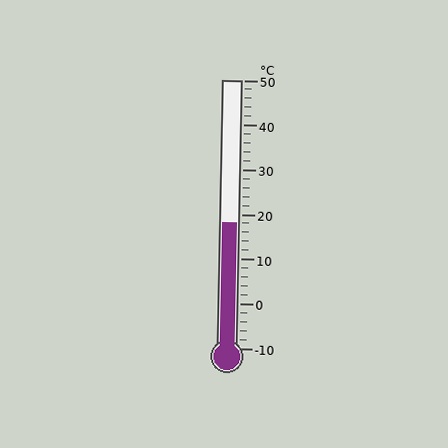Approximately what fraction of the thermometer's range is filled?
The thermometer is filled to approximately 45% of its range.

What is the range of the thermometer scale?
The thermometer scale ranges from -10°C to 50°C.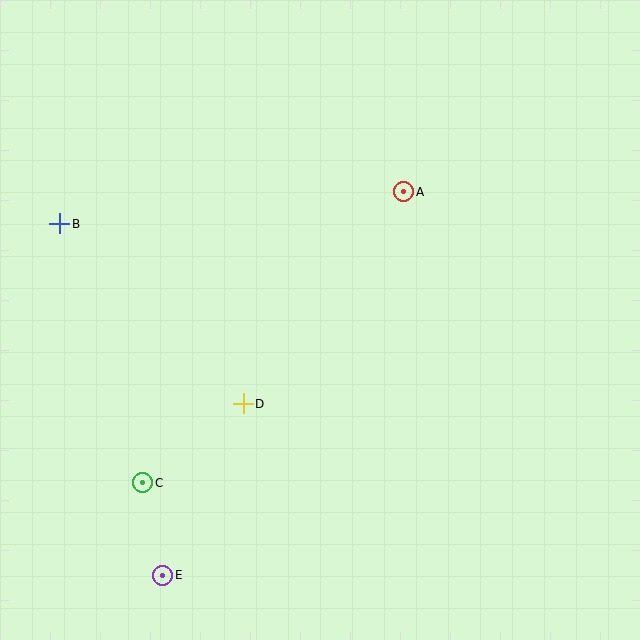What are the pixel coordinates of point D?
Point D is at (243, 404).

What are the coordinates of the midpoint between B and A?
The midpoint between B and A is at (232, 208).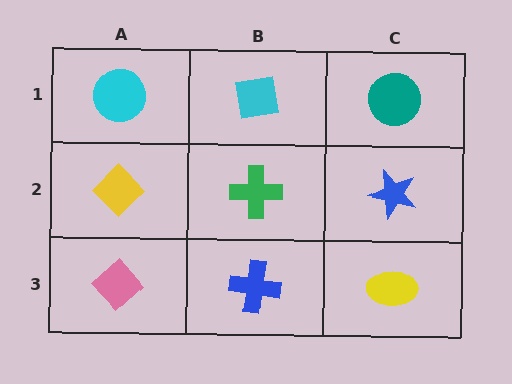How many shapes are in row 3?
3 shapes.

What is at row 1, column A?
A cyan circle.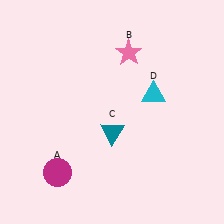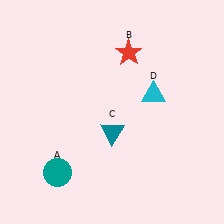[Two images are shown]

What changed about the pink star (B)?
In Image 1, B is pink. In Image 2, it changed to red.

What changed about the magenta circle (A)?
In Image 1, A is magenta. In Image 2, it changed to teal.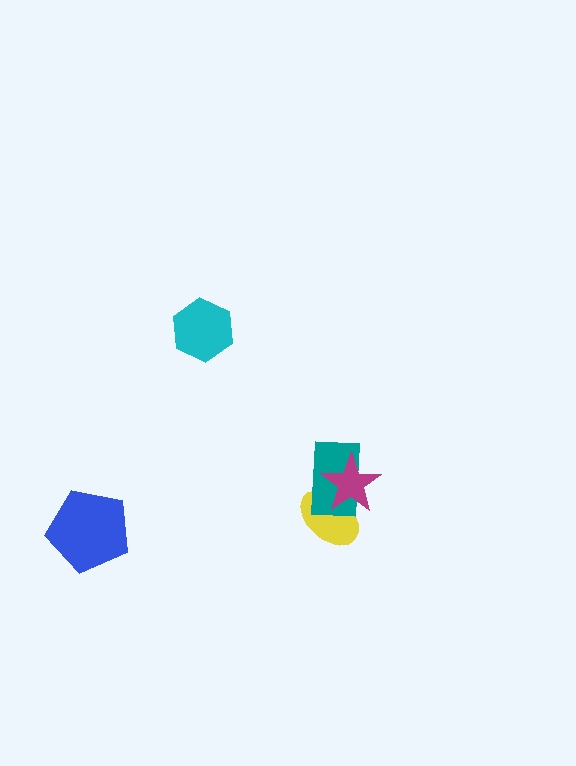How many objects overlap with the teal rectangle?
2 objects overlap with the teal rectangle.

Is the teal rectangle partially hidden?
Yes, it is partially covered by another shape.